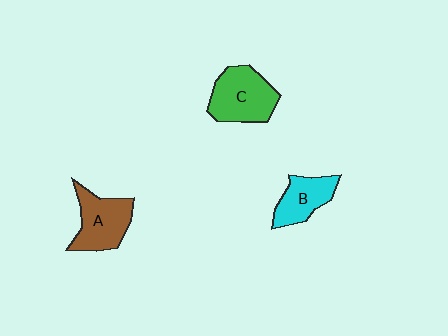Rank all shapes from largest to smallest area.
From largest to smallest: C (green), A (brown), B (cyan).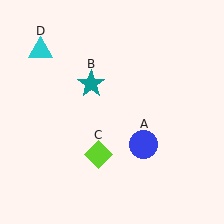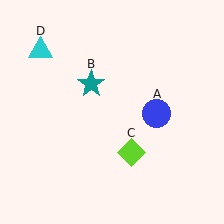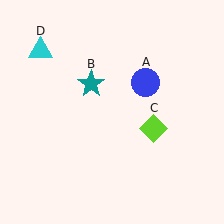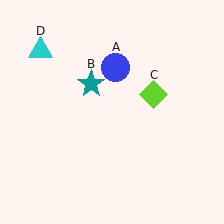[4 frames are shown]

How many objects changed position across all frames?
2 objects changed position: blue circle (object A), lime diamond (object C).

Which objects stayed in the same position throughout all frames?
Teal star (object B) and cyan triangle (object D) remained stationary.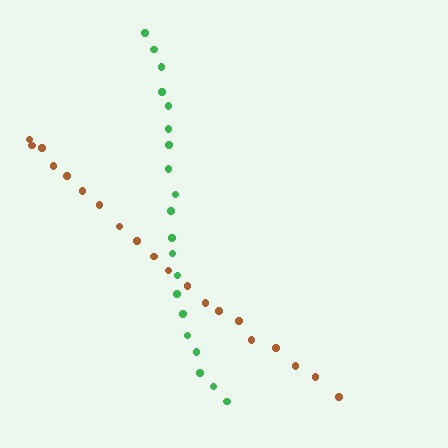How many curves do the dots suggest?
There are 2 distinct paths.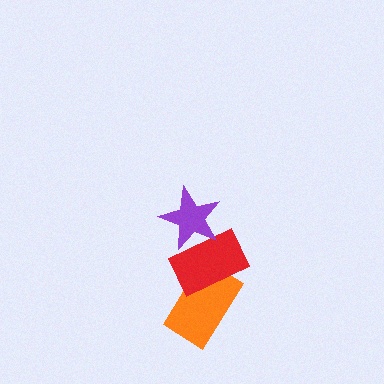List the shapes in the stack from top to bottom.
From top to bottom: the purple star, the red rectangle, the orange rectangle.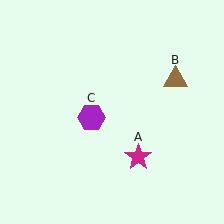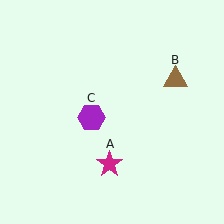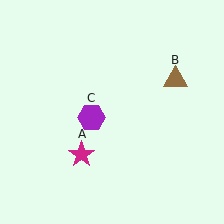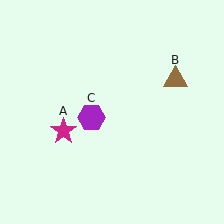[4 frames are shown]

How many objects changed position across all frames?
1 object changed position: magenta star (object A).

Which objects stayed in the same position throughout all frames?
Brown triangle (object B) and purple hexagon (object C) remained stationary.